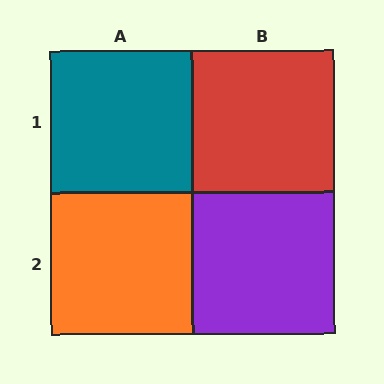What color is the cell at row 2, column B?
Purple.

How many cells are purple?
1 cell is purple.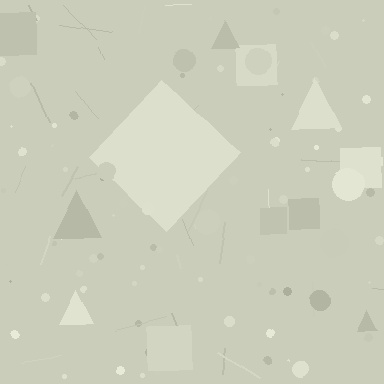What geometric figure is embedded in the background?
A diamond is embedded in the background.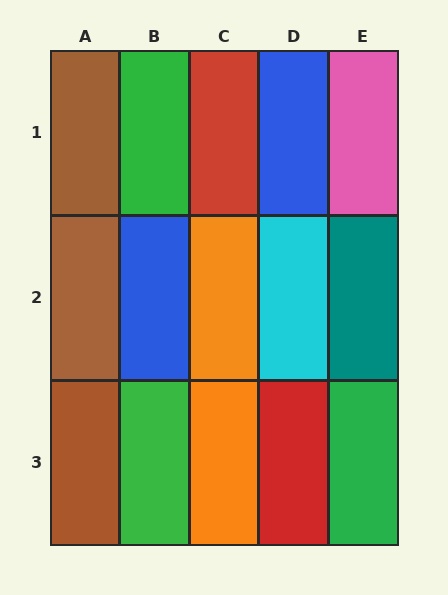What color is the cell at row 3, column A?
Brown.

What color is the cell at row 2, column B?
Blue.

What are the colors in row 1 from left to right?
Brown, green, red, blue, pink.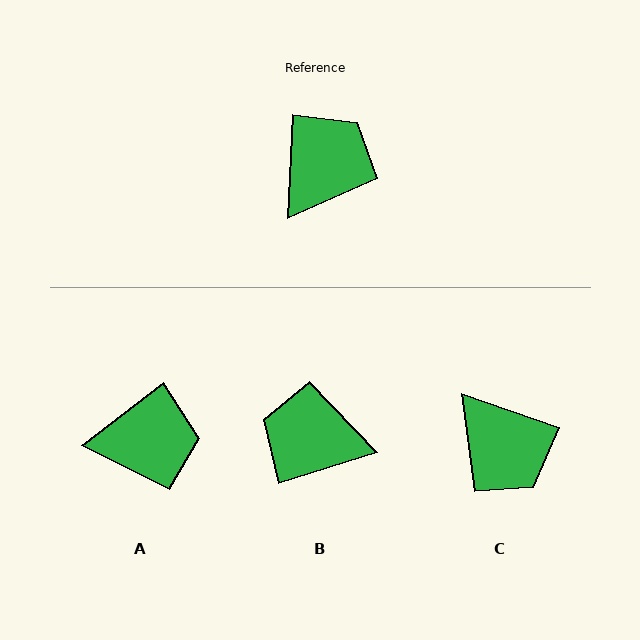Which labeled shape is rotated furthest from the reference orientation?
B, about 111 degrees away.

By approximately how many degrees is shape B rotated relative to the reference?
Approximately 111 degrees counter-clockwise.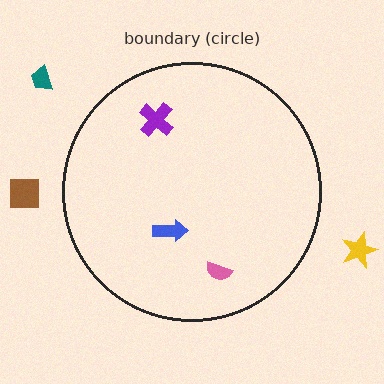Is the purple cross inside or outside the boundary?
Inside.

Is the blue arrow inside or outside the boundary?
Inside.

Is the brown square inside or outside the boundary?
Outside.